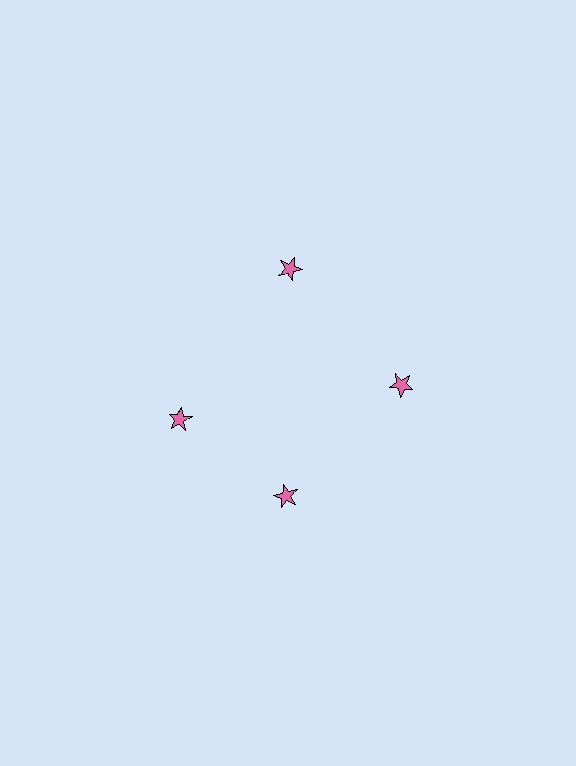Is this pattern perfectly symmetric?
No. The 4 pink stars are arranged in a ring, but one element near the 9 o'clock position is rotated out of alignment along the ring, breaking the 4-fold rotational symmetry.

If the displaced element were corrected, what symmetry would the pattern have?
It would have 4-fold rotational symmetry — the pattern would map onto itself every 90 degrees.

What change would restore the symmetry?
The symmetry would be restored by rotating it back into even spacing with its neighbors so that all 4 stars sit at equal angles and equal distance from the center.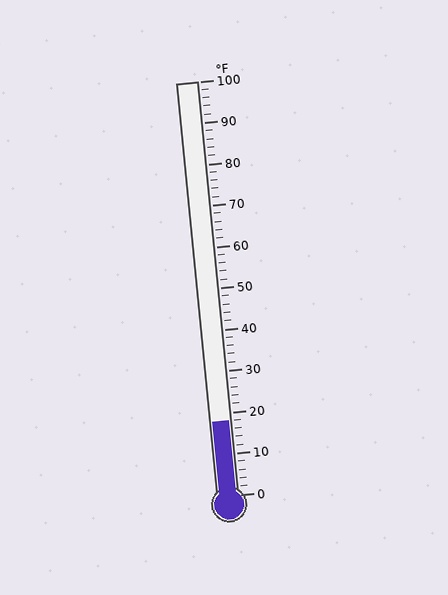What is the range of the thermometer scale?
The thermometer scale ranges from 0°F to 100°F.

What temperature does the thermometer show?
The thermometer shows approximately 18°F.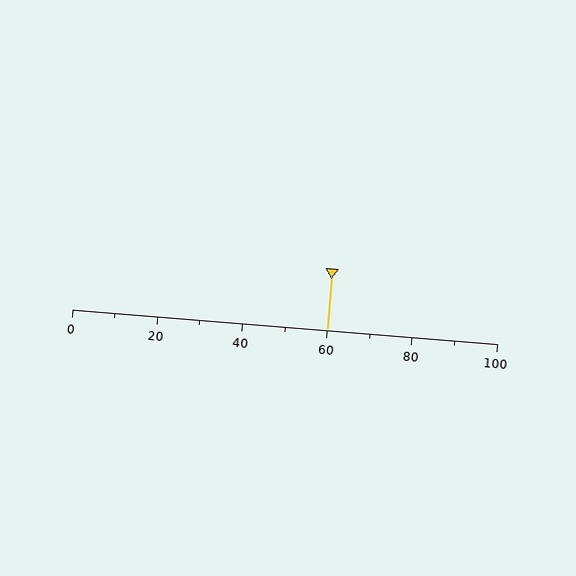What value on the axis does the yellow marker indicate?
The marker indicates approximately 60.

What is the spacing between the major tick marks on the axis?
The major ticks are spaced 20 apart.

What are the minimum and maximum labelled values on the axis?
The axis runs from 0 to 100.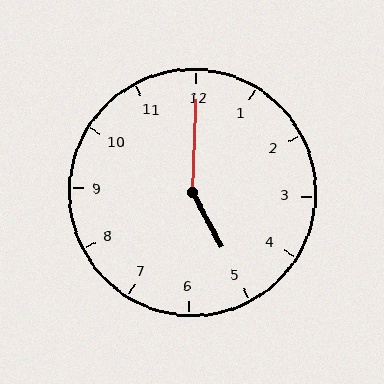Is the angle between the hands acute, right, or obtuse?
It is obtuse.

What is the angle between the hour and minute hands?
Approximately 150 degrees.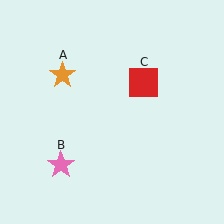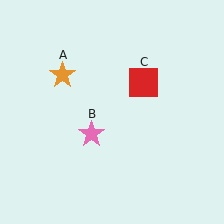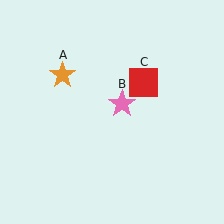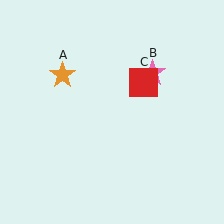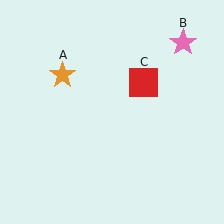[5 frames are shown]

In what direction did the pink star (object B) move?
The pink star (object B) moved up and to the right.